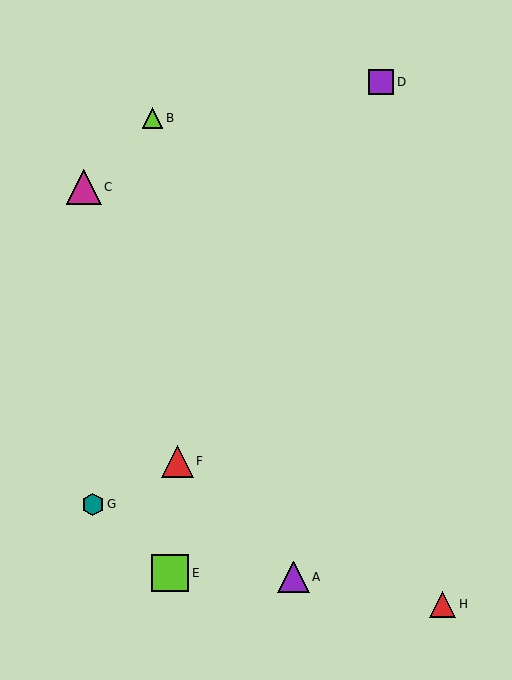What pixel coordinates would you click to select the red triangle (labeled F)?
Click at (177, 461) to select the red triangle F.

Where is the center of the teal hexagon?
The center of the teal hexagon is at (93, 504).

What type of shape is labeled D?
Shape D is a purple square.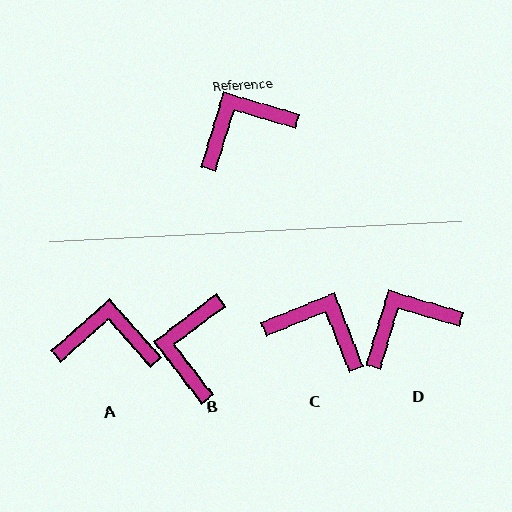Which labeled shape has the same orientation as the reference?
D.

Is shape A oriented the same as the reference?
No, it is off by about 32 degrees.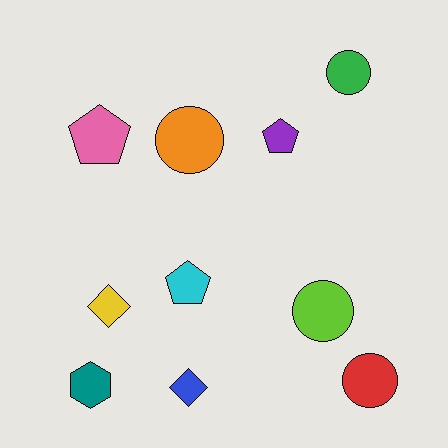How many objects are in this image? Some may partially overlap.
There are 10 objects.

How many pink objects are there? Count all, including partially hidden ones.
There is 1 pink object.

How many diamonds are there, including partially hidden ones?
There are 2 diamonds.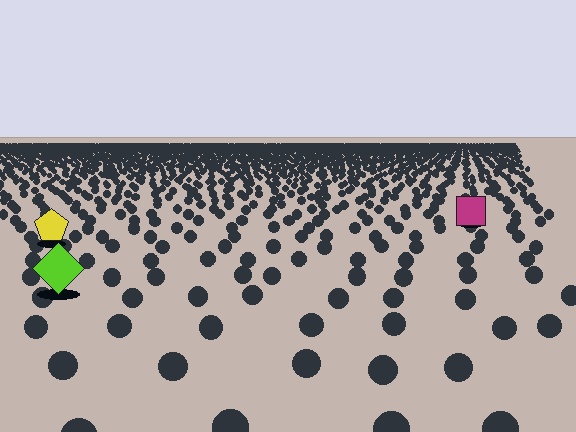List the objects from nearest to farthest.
From nearest to farthest: the lime diamond, the yellow pentagon, the magenta square.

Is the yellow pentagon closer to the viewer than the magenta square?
Yes. The yellow pentagon is closer — you can tell from the texture gradient: the ground texture is coarser near it.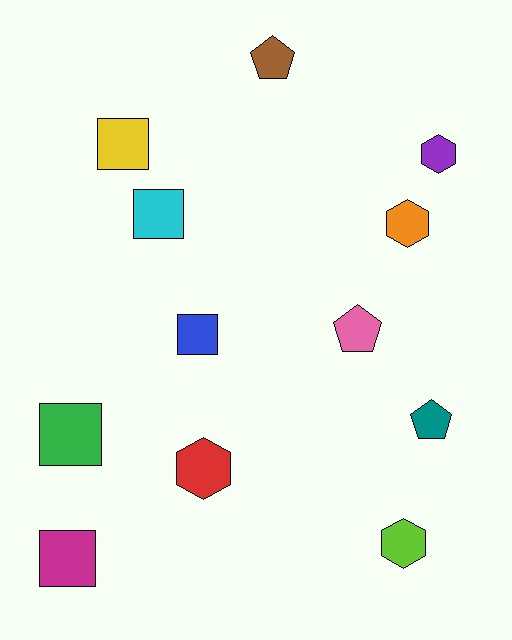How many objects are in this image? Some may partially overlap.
There are 12 objects.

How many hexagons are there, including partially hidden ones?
There are 4 hexagons.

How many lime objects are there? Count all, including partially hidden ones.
There is 1 lime object.